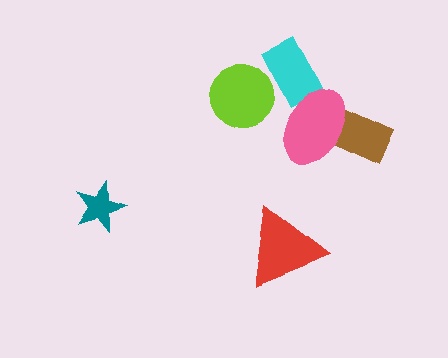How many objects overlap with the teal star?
0 objects overlap with the teal star.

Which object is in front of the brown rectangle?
The pink ellipse is in front of the brown rectangle.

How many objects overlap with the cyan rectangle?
2 objects overlap with the cyan rectangle.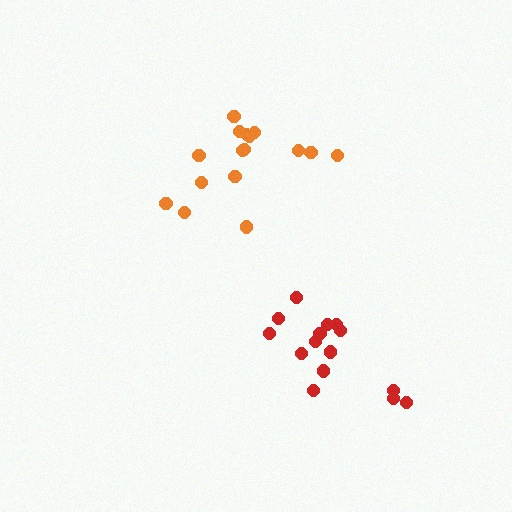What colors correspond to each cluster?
The clusters are colored: orange, red.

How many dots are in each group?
Group 1: 16 dots, Group 2: 15 dots (31 total).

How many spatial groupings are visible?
There are 2 spatial groupings.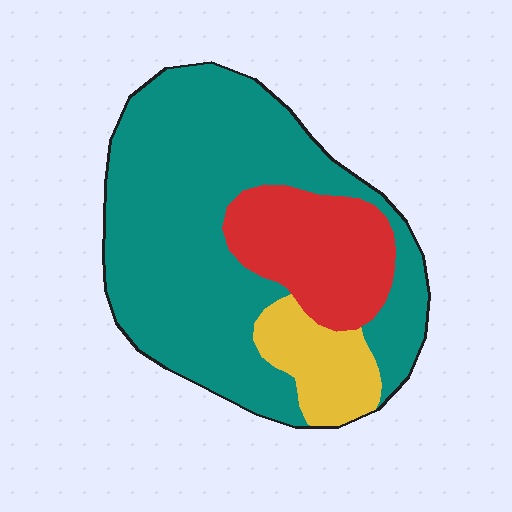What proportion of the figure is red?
Red takes up about one fifth (1/5) of the figure.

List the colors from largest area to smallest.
From largest to smallest: teal, red, yellow.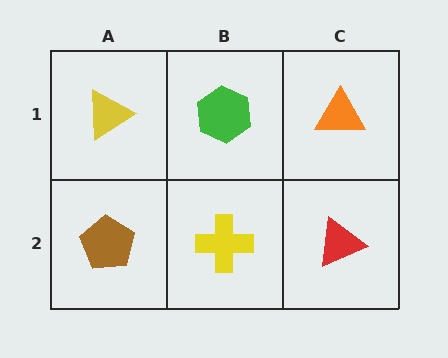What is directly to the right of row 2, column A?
A yellow cross.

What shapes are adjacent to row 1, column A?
A brown pentagon (row 2, column A), a green hexagon (row 1, column B).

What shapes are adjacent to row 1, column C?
A red triangle (row 2, column C), a green hexagon (row 1, column B).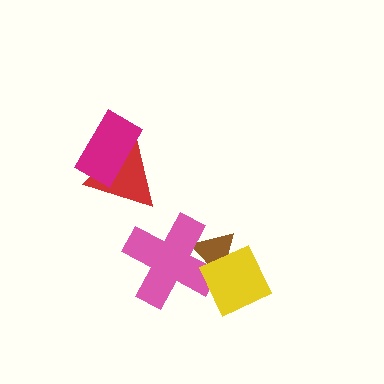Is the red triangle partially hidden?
Yes, it is partially covered by another shape.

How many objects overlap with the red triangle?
1 object overlaps with the red triangle.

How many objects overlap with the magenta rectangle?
1 object overlaps with the magenta rectangle.